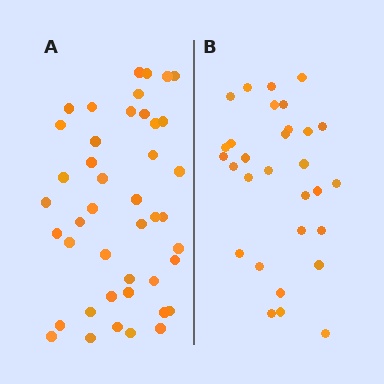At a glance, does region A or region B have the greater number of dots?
Region A (the left region) has more dots.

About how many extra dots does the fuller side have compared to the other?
Region A has approximately 15 more dots than region B.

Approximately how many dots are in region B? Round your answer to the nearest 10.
About 30 dots.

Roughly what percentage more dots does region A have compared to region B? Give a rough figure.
About 45% more.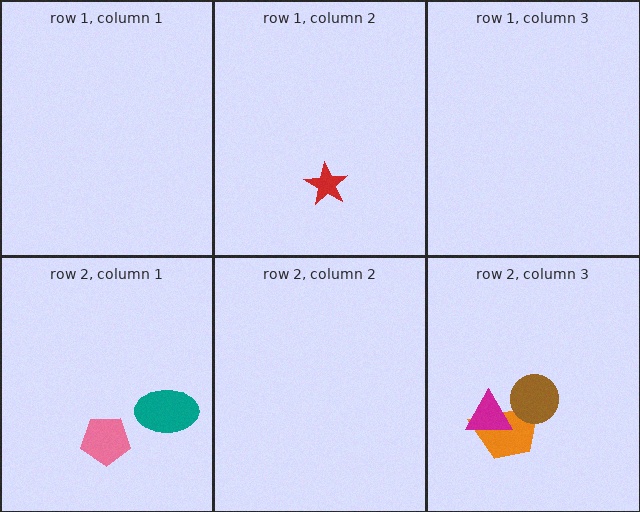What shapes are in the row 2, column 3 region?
The orange trapezoid, the magenta triangle, the brown circle.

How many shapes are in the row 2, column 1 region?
2.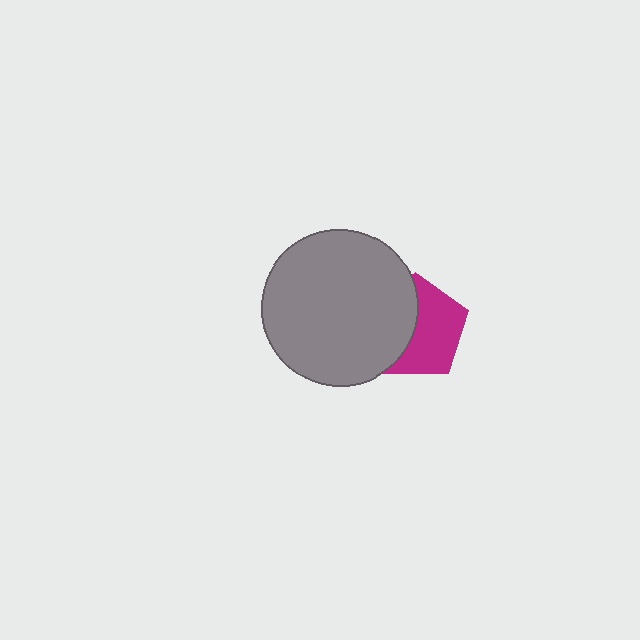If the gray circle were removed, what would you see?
You would see the complete magenta pentagon.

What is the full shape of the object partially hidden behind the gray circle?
The partially hidden object is a magenta pentagon.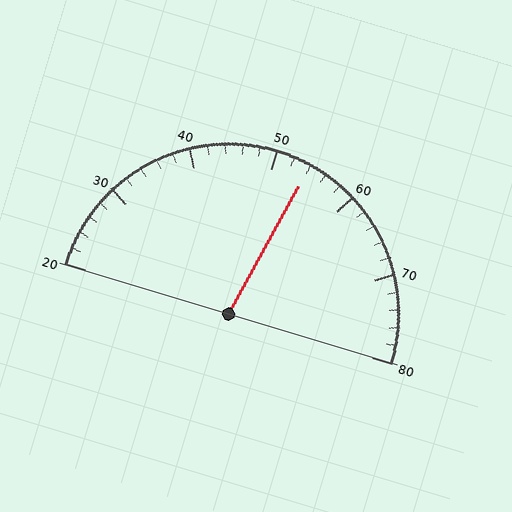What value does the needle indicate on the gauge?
The needle indicates approximately 54.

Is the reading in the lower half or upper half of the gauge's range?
The reading is in the upper half of the range (20 to 80).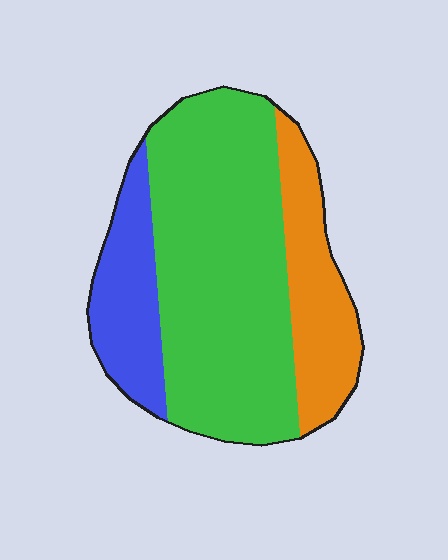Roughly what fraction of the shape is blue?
Blue covers roughly 20% of the shape.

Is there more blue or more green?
Green.